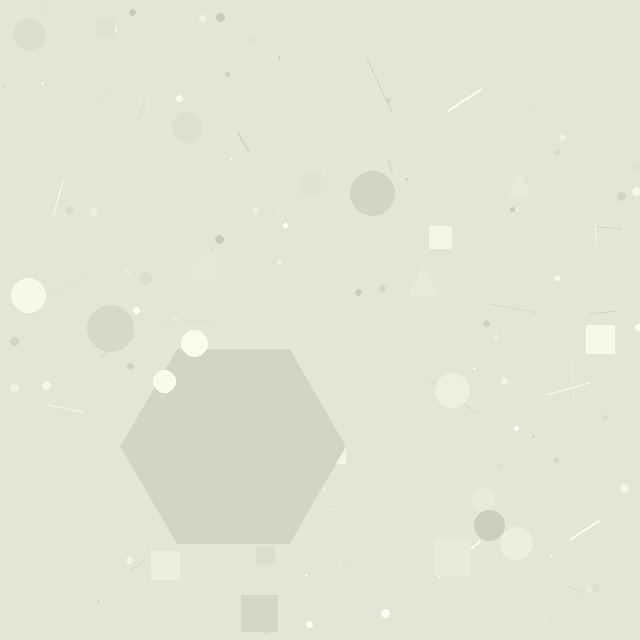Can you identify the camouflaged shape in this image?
The camouflaged shape is a hexagon.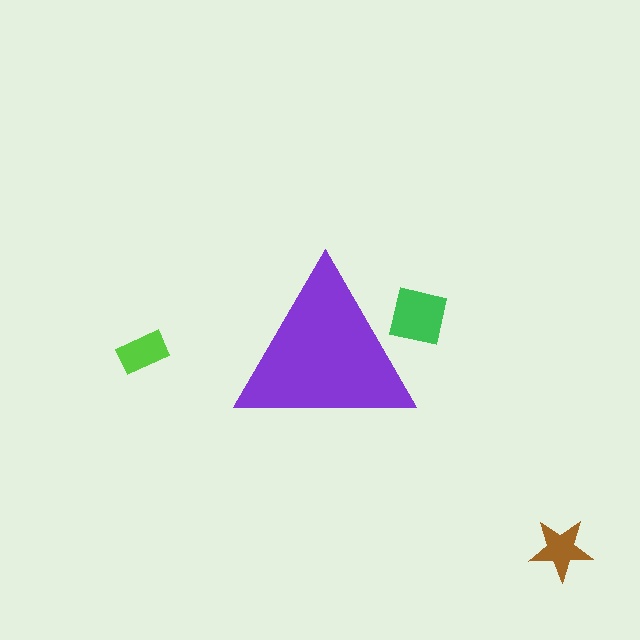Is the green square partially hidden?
Yes, the green square is partially hidden behind the purple triangle.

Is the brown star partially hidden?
No, the brown star is fully visible.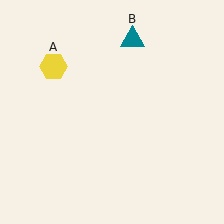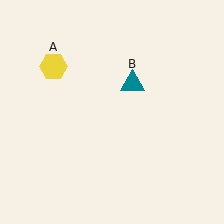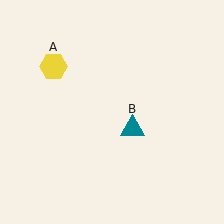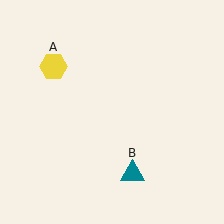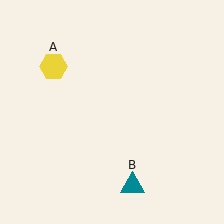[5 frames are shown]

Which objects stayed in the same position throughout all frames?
Yellow hexagon (object A) remained stationary.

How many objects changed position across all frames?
1 object changed position: teal triangle (object B).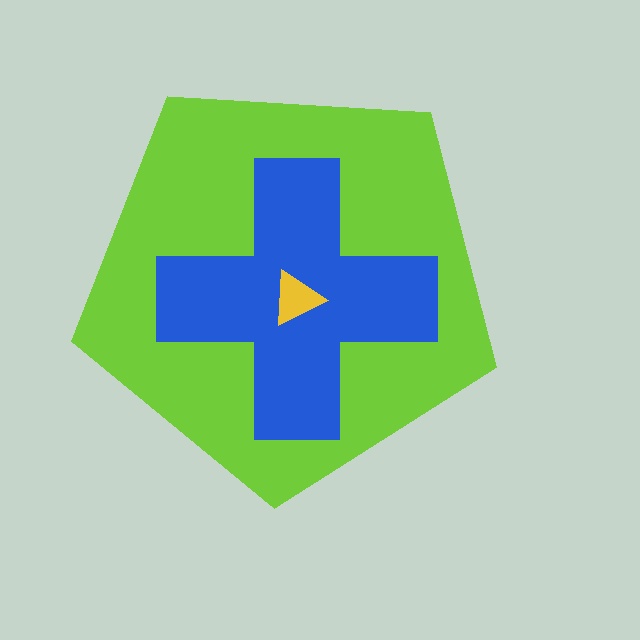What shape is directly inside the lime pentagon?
The blue cross.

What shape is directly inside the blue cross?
The yellow triangle.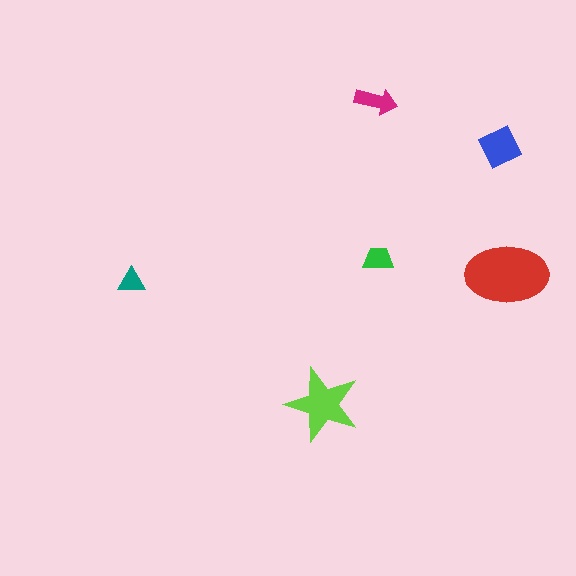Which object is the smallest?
The teal triangle.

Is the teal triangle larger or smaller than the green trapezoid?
Smaller.